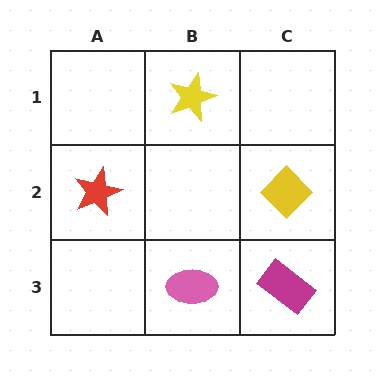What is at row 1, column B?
A yellow star.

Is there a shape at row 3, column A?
No, that cell is empty.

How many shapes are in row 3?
2 shapes.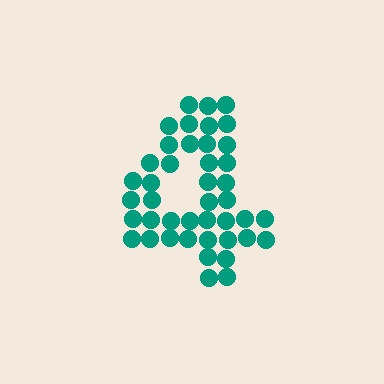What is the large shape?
The large shape is the digit 4.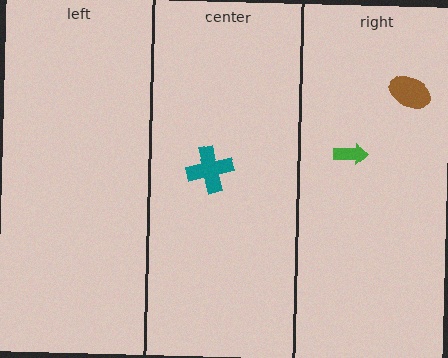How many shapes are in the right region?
2.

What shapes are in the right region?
The green arrow, the brown ellipse.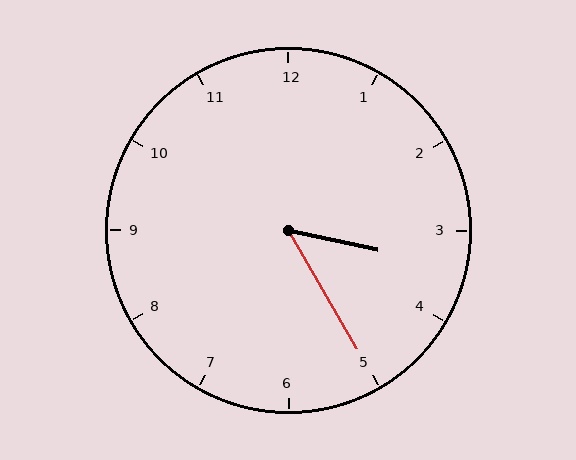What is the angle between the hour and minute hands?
Approximately 48 degrees.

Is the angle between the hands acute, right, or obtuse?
It is acute.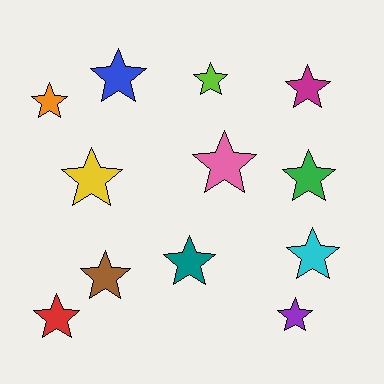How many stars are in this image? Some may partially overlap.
There are 12 stars.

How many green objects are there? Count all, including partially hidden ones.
There is 1 green object.